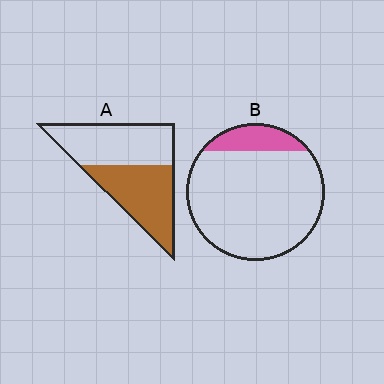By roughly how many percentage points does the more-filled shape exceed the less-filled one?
By roughly 35 percentage points (A over B).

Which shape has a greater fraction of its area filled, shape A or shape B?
Shape A.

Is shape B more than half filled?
No.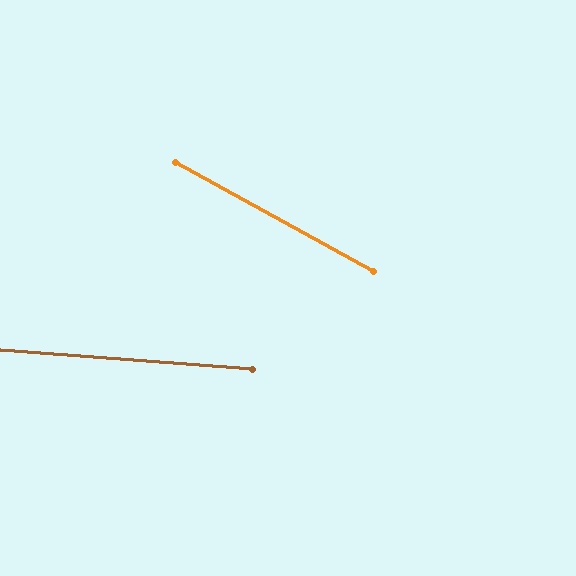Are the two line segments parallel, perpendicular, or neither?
Neither parallel nor perpendicular — they differ by about 24°.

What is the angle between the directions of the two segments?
Approximately 24 degrees.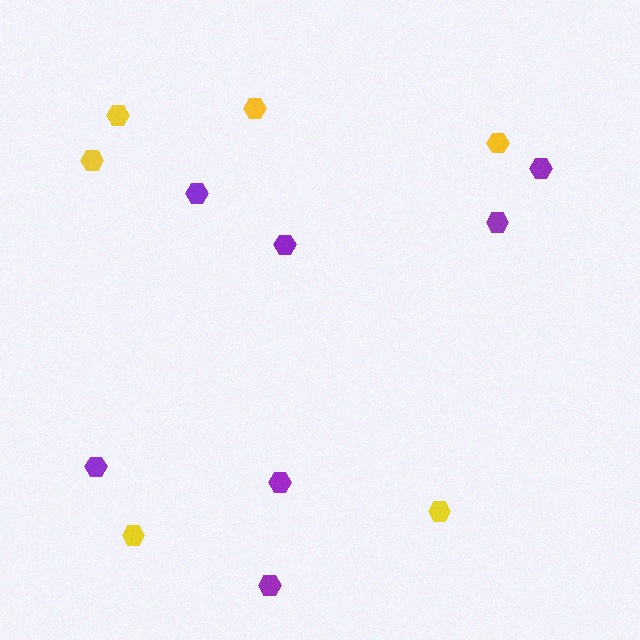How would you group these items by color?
There are 2 groups: one group of purple hexagons (7) and one group of yellow hexagons (6).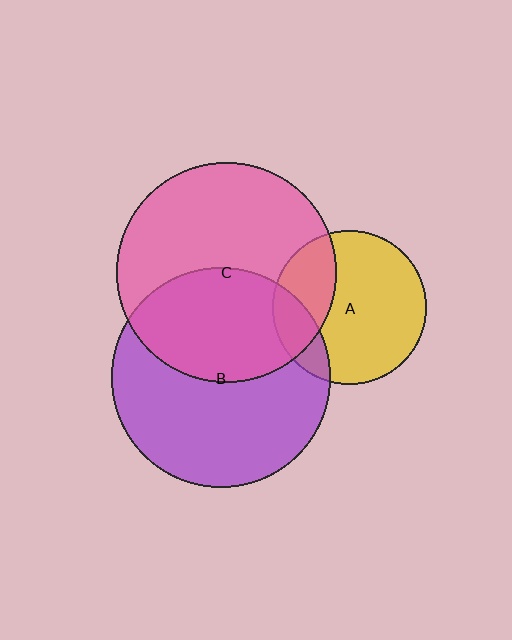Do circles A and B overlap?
Yes.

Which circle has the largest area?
Circle C (pink).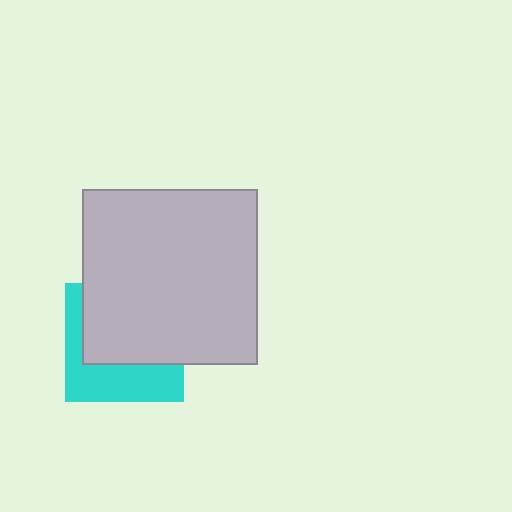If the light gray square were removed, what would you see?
You would see the complete cyan square.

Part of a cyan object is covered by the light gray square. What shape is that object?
It is a square.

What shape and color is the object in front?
The object in front is a light gray square.